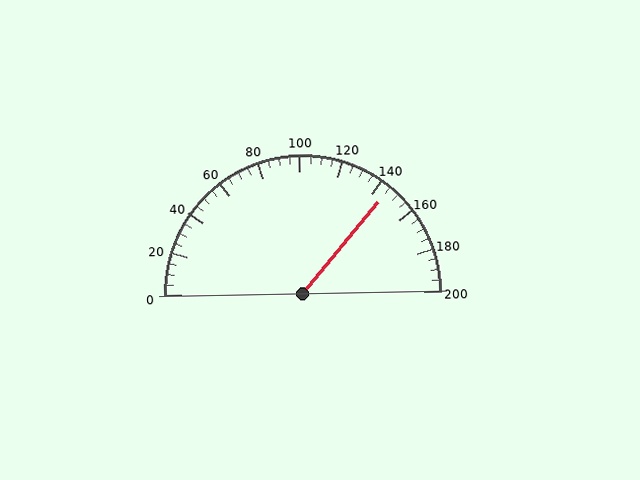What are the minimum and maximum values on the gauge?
The gauge ranges from 0 to 200.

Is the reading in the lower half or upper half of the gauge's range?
The reading is in the upper half of the range (0 to 200).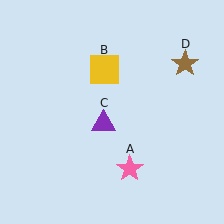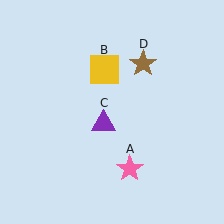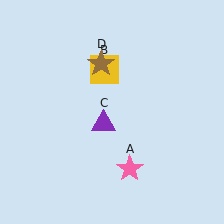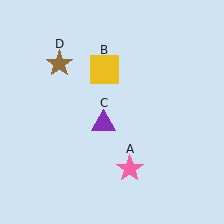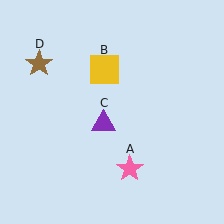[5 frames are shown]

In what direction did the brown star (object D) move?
The brown star (object D) moved left.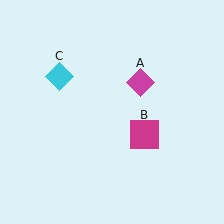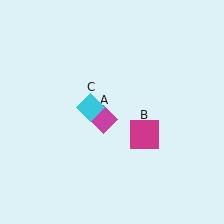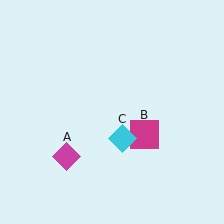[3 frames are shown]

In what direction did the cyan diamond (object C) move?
The cyan diamond (object C) moved down and to the right.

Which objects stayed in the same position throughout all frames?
Magenta square (object B) remained stationary.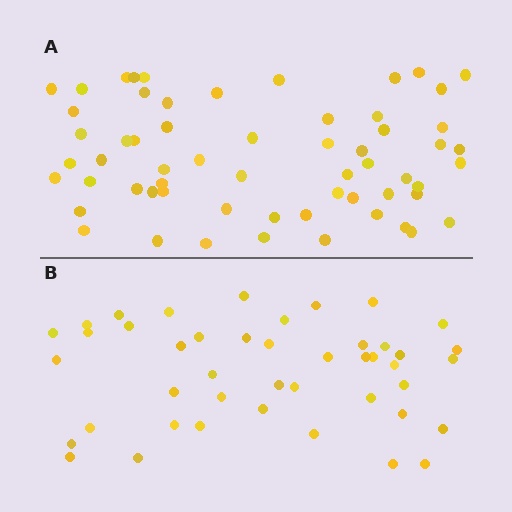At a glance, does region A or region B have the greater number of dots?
Region A (the top region) has more dots.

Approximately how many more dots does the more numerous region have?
Region A has approximately 15 more dots than region B.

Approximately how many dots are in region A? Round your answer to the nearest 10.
About 60 dots.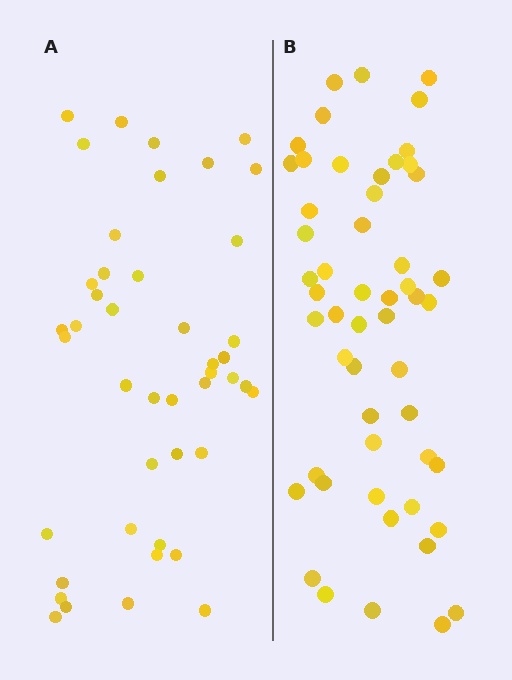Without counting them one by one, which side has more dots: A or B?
Region B (the right region) has more dots.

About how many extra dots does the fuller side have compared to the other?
Region B has roughly 8 or so more dots than region A.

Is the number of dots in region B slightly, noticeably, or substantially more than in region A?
Region B has only slightly more — the two regions are fairly close. The ratio is roughly 1.2 to 1.